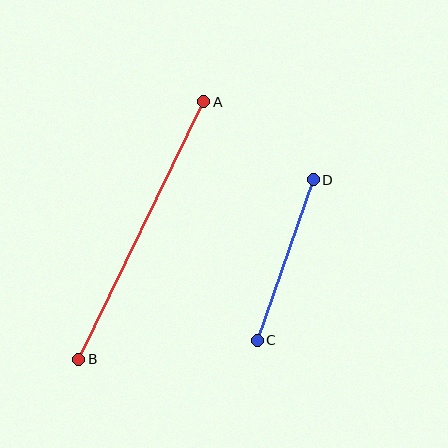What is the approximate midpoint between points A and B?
The midpoint is at approximately (141, 231) pixels.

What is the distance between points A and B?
The distance is approximately 286 pixels.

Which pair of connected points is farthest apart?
Points A and B are farthest apart.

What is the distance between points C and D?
The distance is approximately 170 pixels.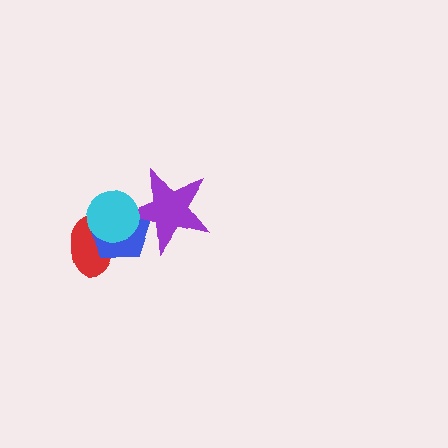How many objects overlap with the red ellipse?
2 objects overlap with the red ellipse.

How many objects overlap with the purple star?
2 objects overlap with the purple star.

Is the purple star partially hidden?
Yes, it is partially covered by another shape.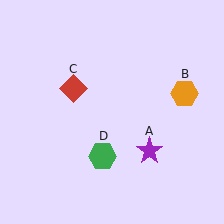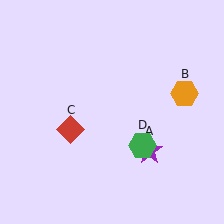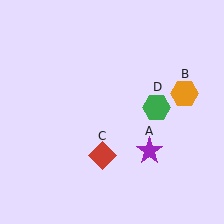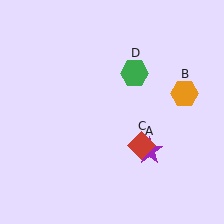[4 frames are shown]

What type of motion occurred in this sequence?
The red diamond (object C), green hexagon (object D) rotated counterclockwise around the center of the scene.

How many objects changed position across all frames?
2 objects changed position: red diamond (object C), green hexagon (object D).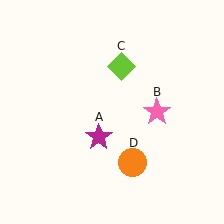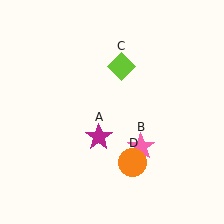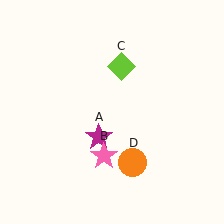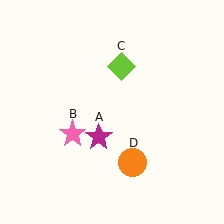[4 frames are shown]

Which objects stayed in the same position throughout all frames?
Magenta star (object A) and lime diamond (object C) and orange circle (object D) remained stationary.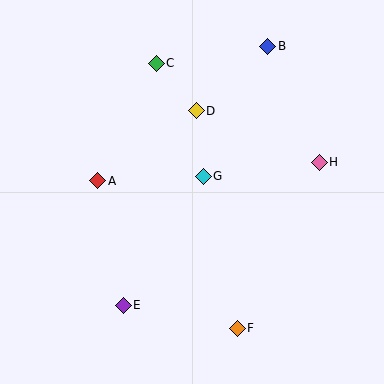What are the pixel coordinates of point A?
Point A is at (98, 181).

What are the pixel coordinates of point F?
Point F is at (237, 328).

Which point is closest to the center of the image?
Point G at (203, 176) is closest to the center.